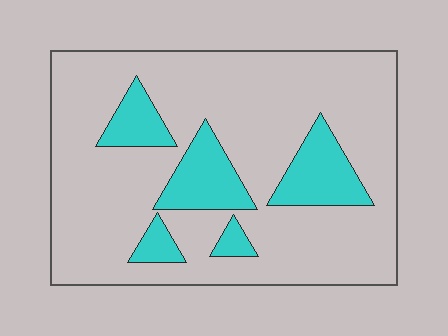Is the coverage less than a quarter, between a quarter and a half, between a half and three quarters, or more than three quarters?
Less than a quarter.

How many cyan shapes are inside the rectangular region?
5.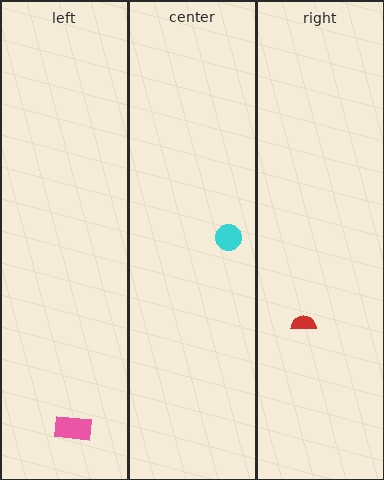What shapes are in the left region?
The pink rectangle.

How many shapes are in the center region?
1.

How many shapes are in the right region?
1.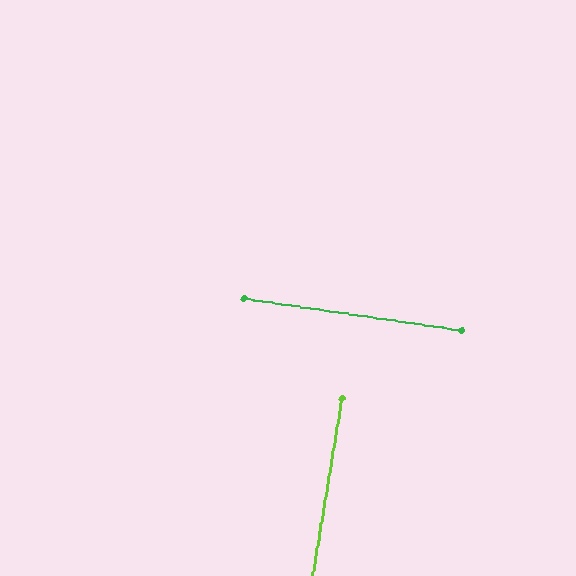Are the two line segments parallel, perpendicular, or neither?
Perpendicular — they meet at approximately 89°.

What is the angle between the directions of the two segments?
Approximately 89 degrees.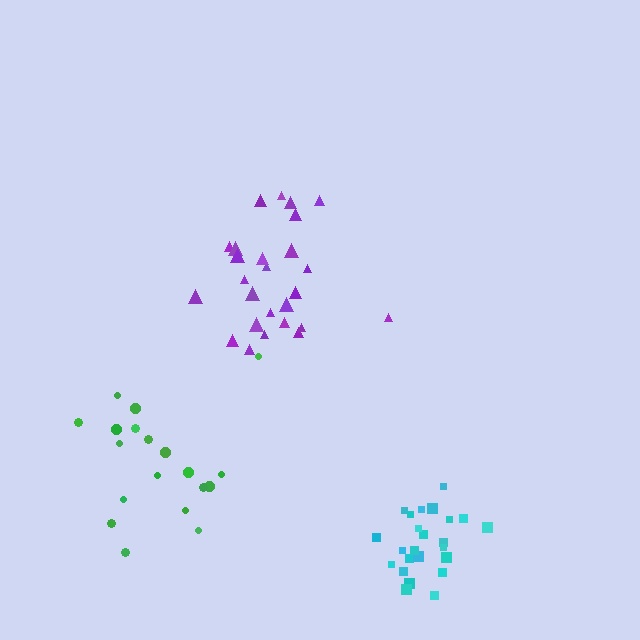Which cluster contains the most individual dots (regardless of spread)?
Purple (26).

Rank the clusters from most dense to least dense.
cyan, purple, green.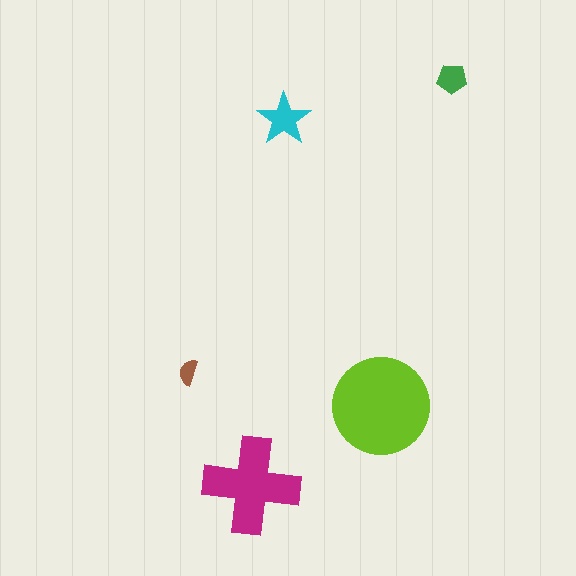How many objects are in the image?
There are 5 objects in the image.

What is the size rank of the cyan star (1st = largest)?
3rd.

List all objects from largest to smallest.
The lime circle, the magenta cross, the cyan star, the green pentagon, the brown semicircle.